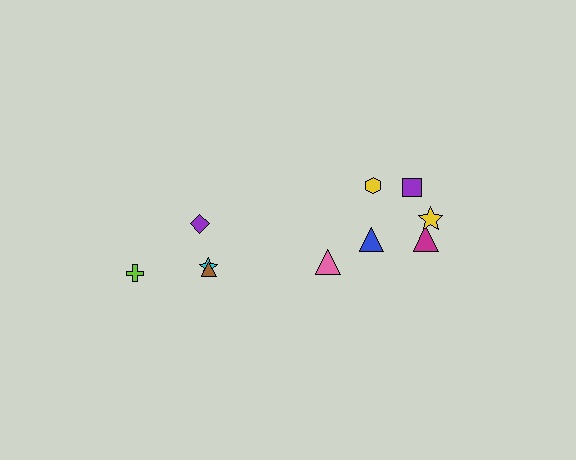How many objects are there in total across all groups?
There are 10 objects.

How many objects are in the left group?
There are 4 objects.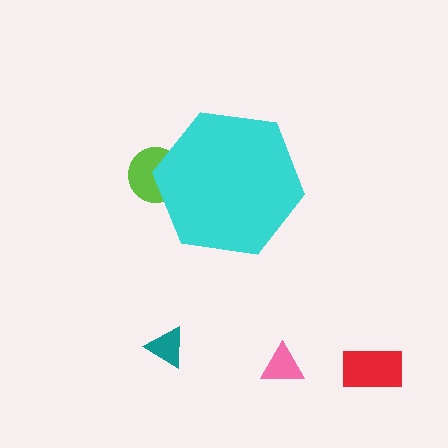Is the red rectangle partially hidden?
No, the red rectangle is fully visible.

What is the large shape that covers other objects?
A cyan hexagon.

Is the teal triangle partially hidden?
No, the teal triangle is fully visible.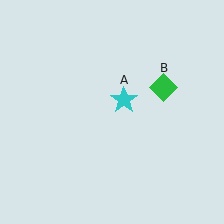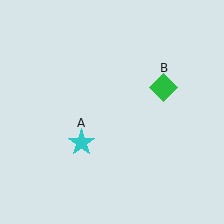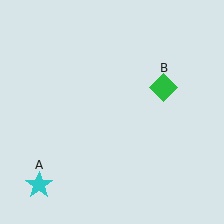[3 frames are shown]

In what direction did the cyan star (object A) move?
The cyan star (object A) moved down and to the left.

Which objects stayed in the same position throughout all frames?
Green diamond (object B) remained stationary.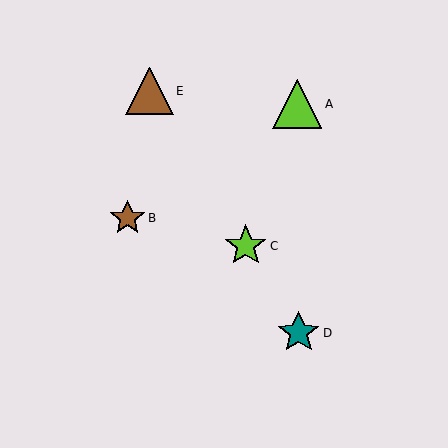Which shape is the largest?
The lime triangle (labeled A) is the largest.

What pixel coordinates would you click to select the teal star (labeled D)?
Click at (299, 333) to select the teal star D.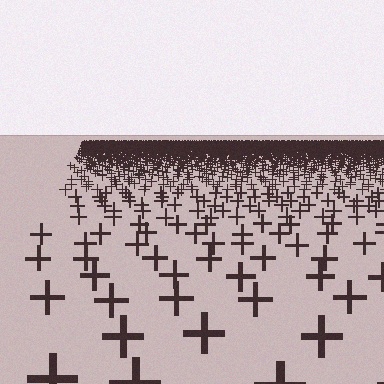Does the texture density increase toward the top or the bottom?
Density increases toward the top.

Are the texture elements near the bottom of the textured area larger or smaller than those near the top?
Larger. Near the bottom, elements are closer to the viewer and appear at a bigger on-screen size.